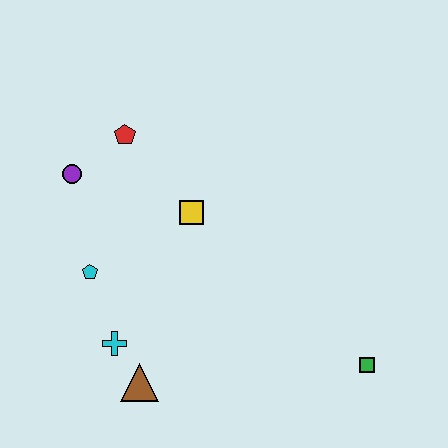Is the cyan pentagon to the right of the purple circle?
Yes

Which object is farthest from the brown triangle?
The red pentagon is farthest from the brown triangle.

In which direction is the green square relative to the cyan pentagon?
The green square is to the right of the cyan pentagon.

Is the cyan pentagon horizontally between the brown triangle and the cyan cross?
No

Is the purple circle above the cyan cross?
Yes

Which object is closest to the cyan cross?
The brown triangle is closest to the cyan cross.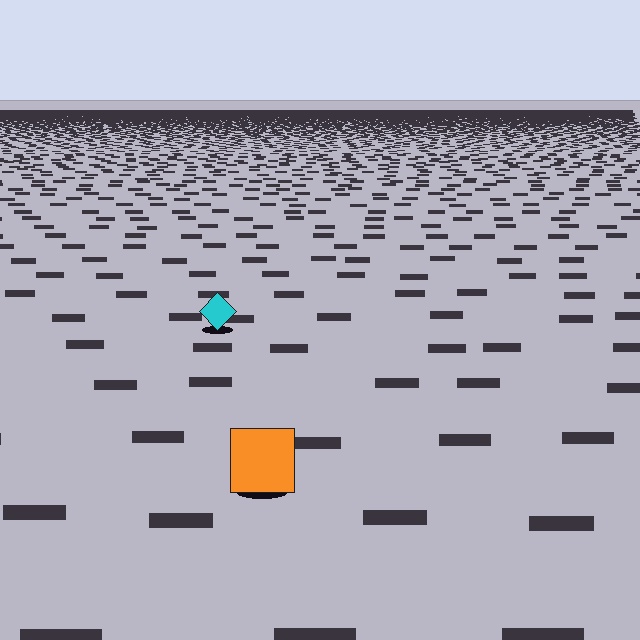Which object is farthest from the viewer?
The cyan diamond is farthest from the viewer. It appears smaller and the ground texture around it is denser.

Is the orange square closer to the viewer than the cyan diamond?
Yes. The orange square is closer — you can tell from the texture gradient: the ground texture is coarser near it.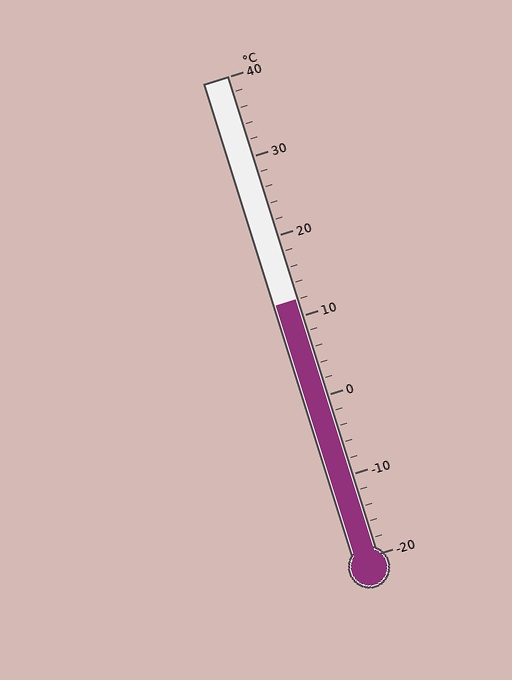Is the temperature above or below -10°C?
The temperature is above -10°C.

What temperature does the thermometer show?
The thermometer shows approximately 12°C.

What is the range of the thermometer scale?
The thermometer scale ranges from -20°C to 40°C.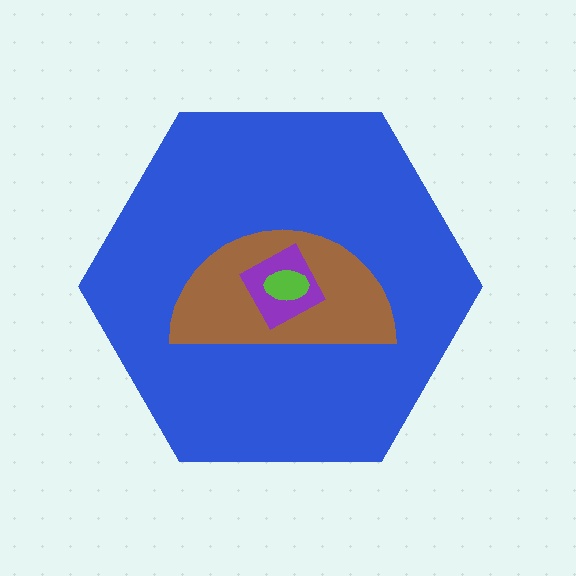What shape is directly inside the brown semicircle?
The purple square.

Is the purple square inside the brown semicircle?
Yes.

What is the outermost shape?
The blue hexagon.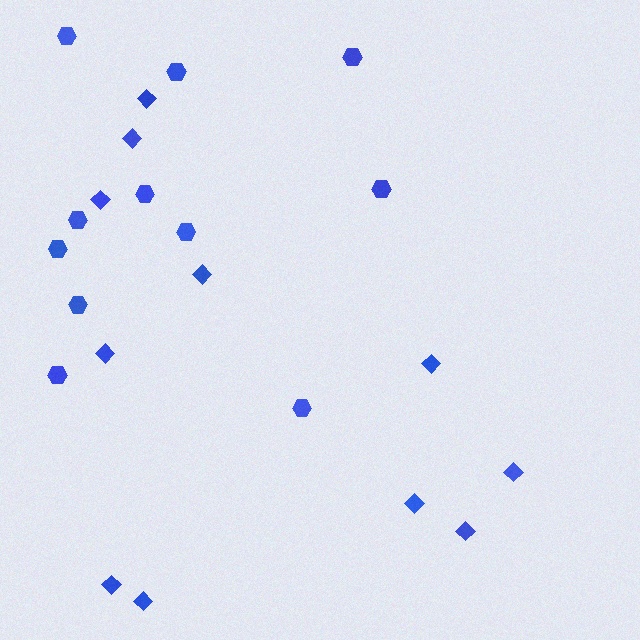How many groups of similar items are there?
There are 2 groups: one group of diamonds (11) and one group of hexagons (11).